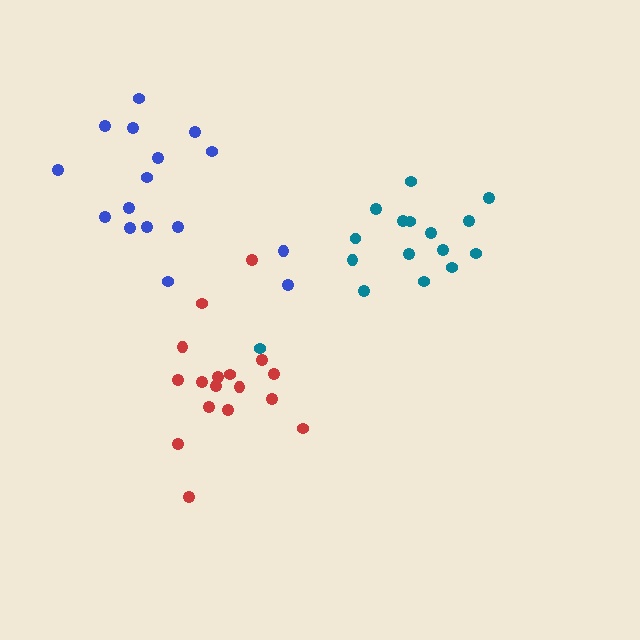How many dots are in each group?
Group 1: 16 dots, Group 2: 16 dots, Group 3: 17 dots (49 total).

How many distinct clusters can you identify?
There are 3 distinct clusters.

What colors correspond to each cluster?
The clusters are colored: blue, teal, red.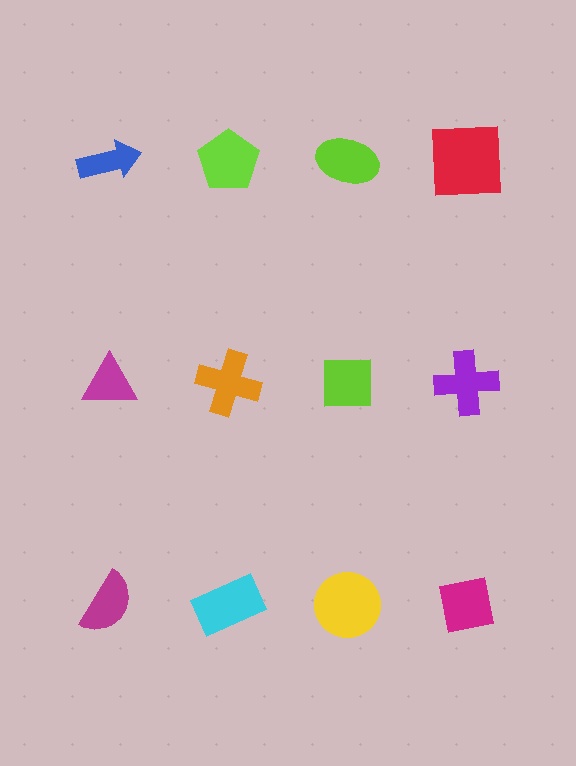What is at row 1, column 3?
A lime ellipse.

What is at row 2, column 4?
A purple cross.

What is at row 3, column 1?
A magenta semicircle.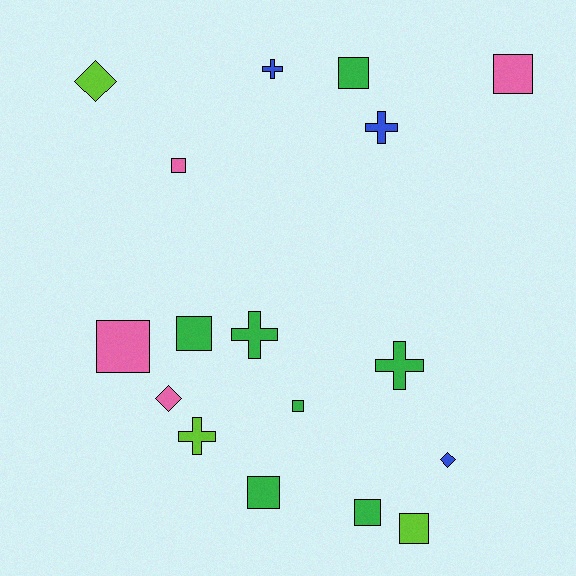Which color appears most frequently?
Green, with 7 objects.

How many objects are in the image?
There are 17 objects.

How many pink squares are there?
There are 3 pink squares.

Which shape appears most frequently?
Square, with 9 objects.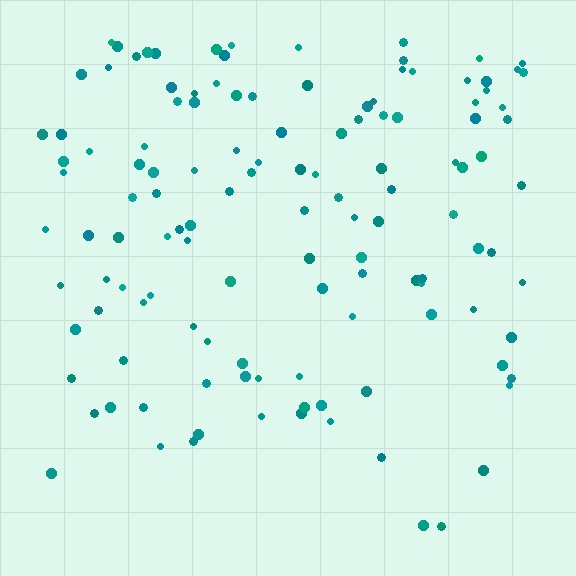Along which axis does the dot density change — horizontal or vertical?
Vertical.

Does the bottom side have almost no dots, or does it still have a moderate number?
Still a moderate number, just noticeably fewer than the top.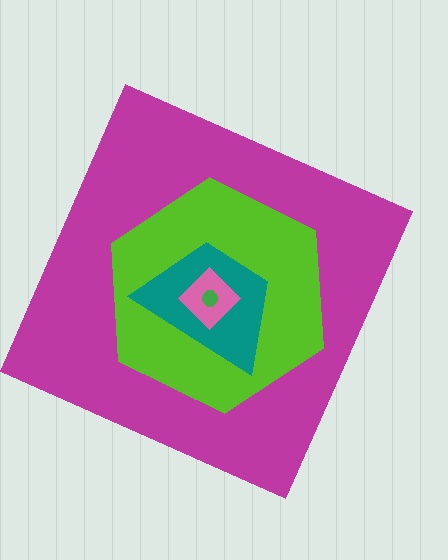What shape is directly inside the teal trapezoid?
The pink diamond.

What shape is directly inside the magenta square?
The lime hexagon.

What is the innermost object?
The green circle.